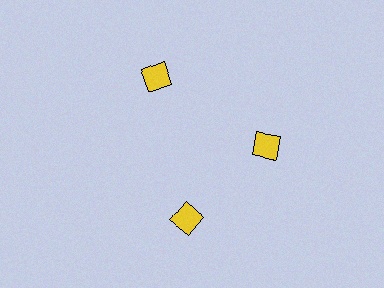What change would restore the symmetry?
The symmetry would be restored by rotating it back into even spacing with its neighbors so that all 3 squares sit at equal angles and equal distance from the center.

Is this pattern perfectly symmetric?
No. The 3 yellow squares are arranged in a ring, but one element near the 7 o'clock position is rotated out of alignment along the ring, breaking the 3-fold rotational symmetry.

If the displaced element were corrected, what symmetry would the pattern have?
It would have 3-fold rotational symmetry — the pattern would map onto itself every 120 degrees.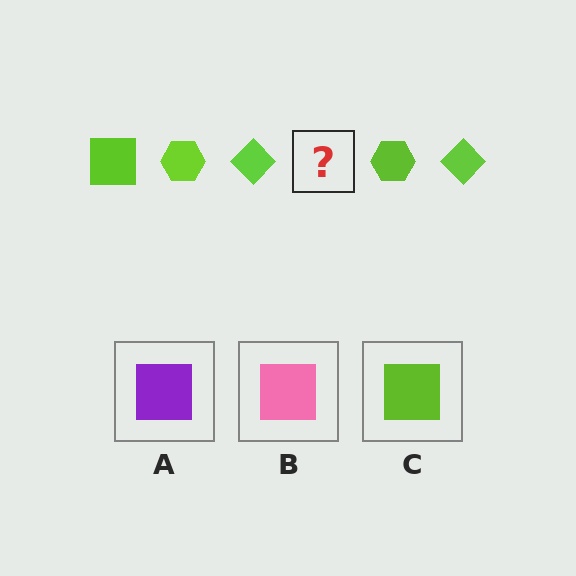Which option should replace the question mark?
Option C.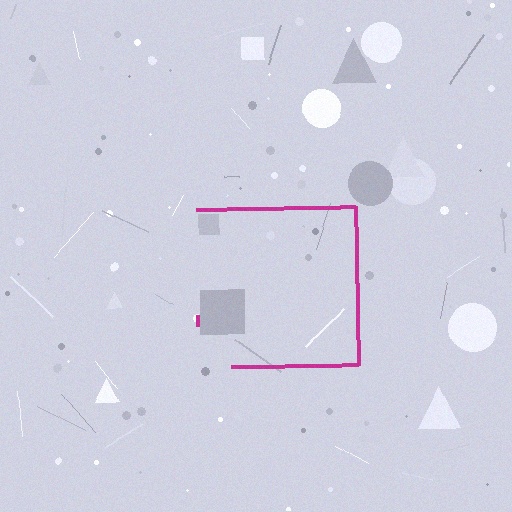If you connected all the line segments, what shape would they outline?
They would outline a square.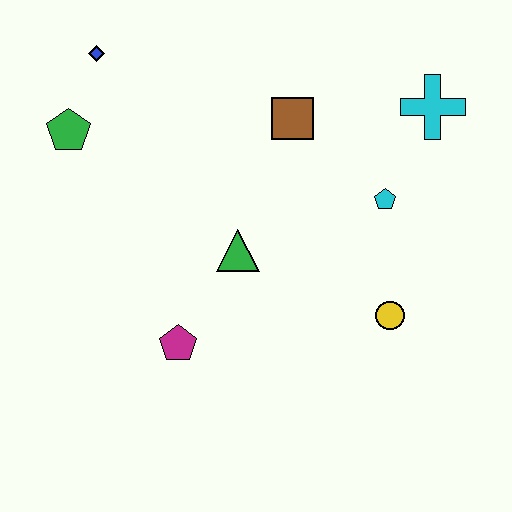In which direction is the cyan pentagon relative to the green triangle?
The cyan pentagon is to the right of the green triangle.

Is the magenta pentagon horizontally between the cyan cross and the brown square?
No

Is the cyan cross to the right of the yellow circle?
Yes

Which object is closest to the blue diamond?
The green pentagon is closest to the blue diamond.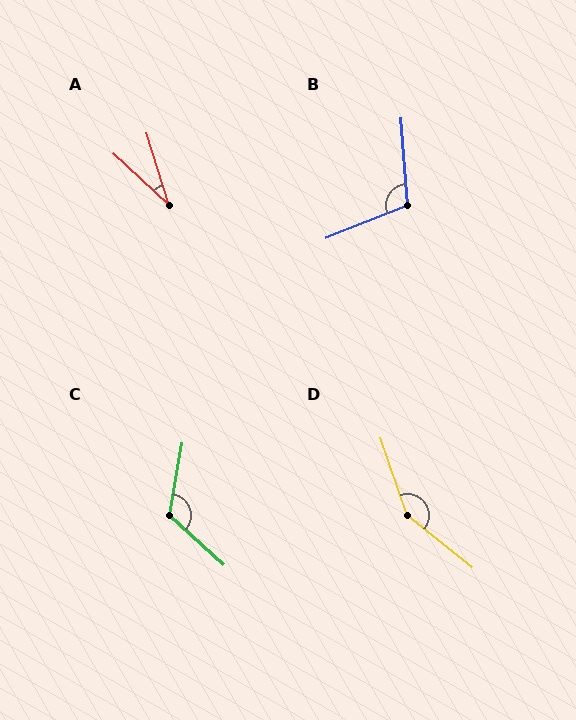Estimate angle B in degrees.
Approximately 107 degrees.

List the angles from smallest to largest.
A (29°), B (107°), C (122°), D (148°).